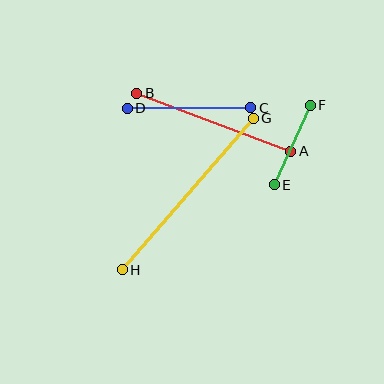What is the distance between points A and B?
The distance is approximately 165 pixels.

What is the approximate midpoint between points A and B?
The midpoint is at approximately (214, 122) pixels.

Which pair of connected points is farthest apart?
Points G and H are farthest apart.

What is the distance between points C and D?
The distance is approximately 123 pixels.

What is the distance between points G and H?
The distance is approximately 200 pixels.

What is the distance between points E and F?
The distance is approximately 87 pixels.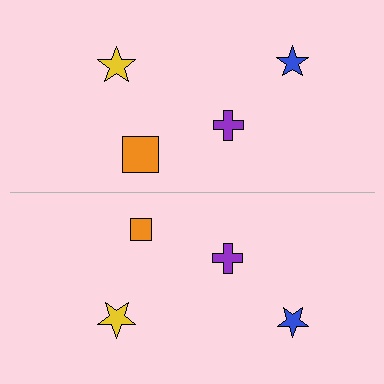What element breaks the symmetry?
The orange square on the bottom side has a different size than its mirror counterpart.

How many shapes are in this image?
There are 8 shapes in this image.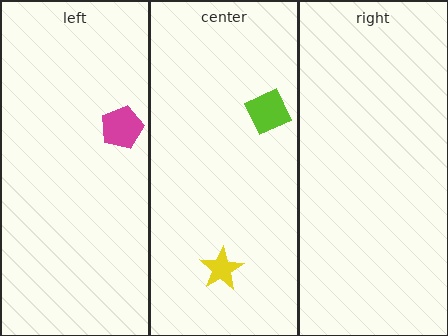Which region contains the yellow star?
The center region.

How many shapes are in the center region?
2.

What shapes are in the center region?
The lime square, the yellow star.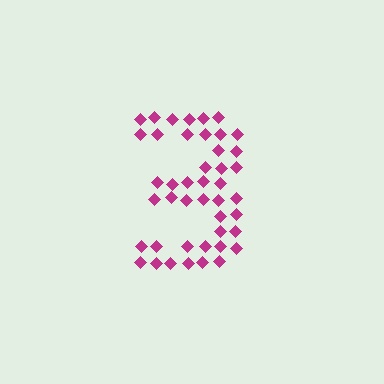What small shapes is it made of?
It is made of small diamonds.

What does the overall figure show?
The overall figure shows the digit 3.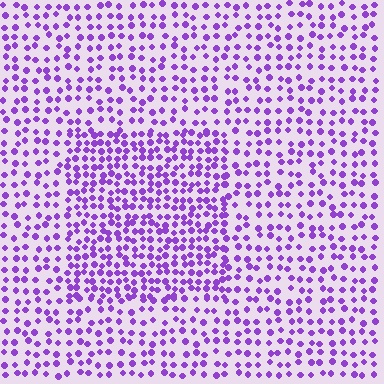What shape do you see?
I see a rectangle.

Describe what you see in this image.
The image contains small purple elements arranged at two different densities. A rectangle-shaped region is visible where the elements are more densely packed than the surrounding area.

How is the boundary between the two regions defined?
The boundary is defined by a change in element density (approximately 1.7x ratio). All elements are the same color, size, and shape.